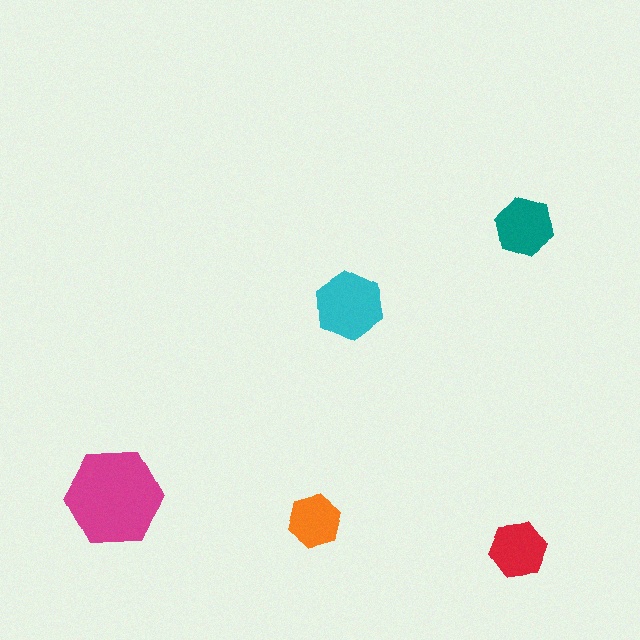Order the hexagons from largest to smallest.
the magenta one, the cyan one, the teal one, the red one, the orange one.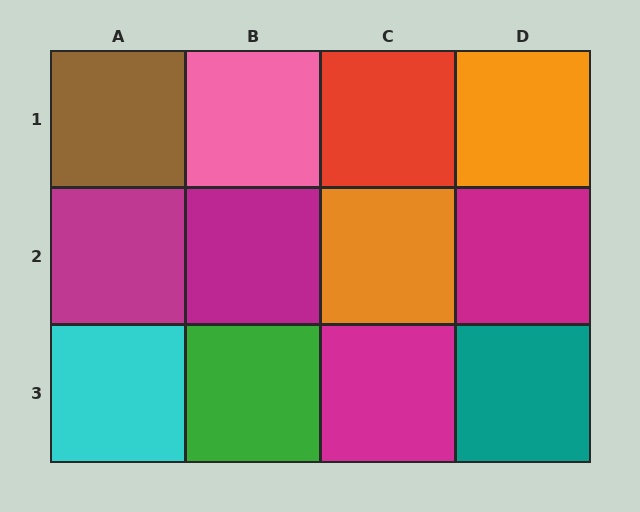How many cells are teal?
1 cell is teal.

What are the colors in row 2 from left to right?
Magenta, magenta, orange, magenta.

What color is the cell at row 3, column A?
Cyan.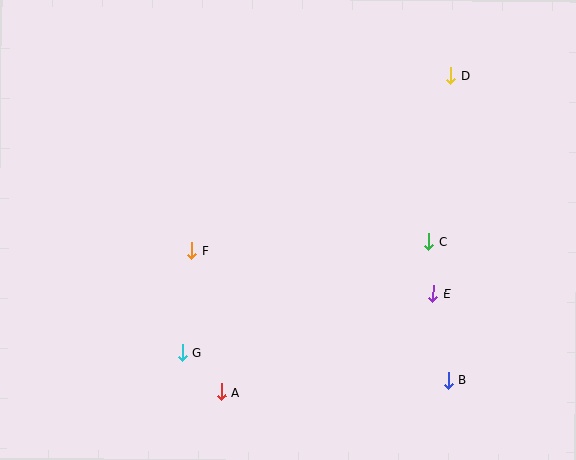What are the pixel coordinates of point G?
Point G is at (182, 353).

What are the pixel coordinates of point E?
Point E is at (433, 294).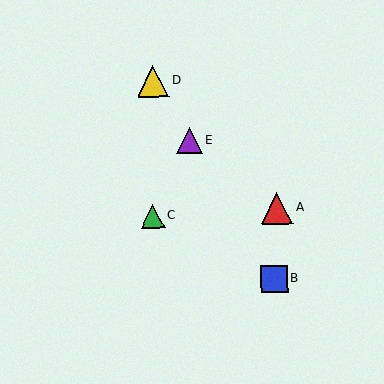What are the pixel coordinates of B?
Object B is at (274, 279).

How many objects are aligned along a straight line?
3 objects (B, D, E) are aligned along a straight line.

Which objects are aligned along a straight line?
Objects B, D, E are aligned along a straight line.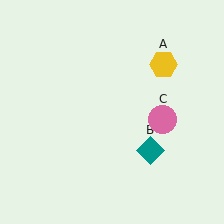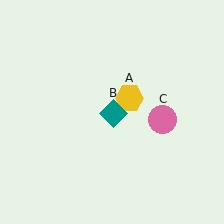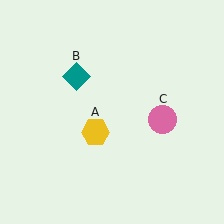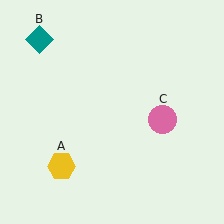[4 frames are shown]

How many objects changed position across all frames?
2 objects changed position: yellow hexagon (object A), teal diamond (object B).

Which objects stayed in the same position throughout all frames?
Pink circle (object C) remained stationary.